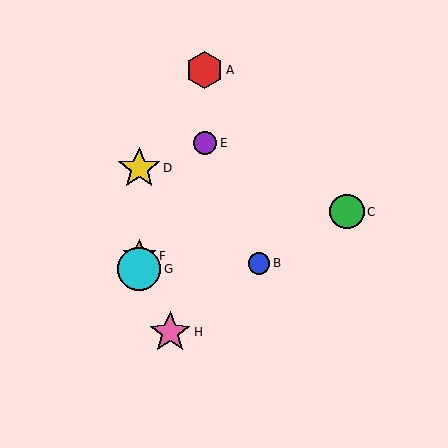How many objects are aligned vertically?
3 objects (D, F, G) are aligned vertically.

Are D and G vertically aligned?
Yes, both are at x≈139.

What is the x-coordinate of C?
Object C is at x≈347.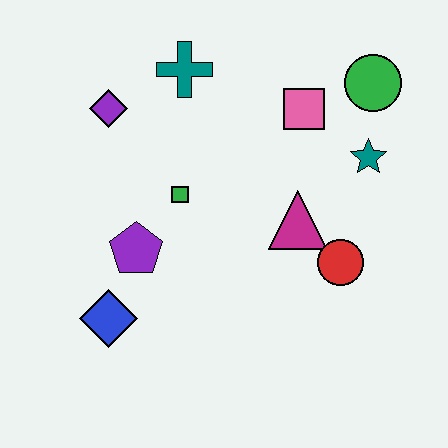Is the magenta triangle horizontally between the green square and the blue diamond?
No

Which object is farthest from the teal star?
The blue diamond is farthest from the teal star.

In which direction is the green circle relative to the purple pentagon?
The green circle is to the right of the purple pentagon.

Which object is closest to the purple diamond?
The teal cross is closest to the purple diamond.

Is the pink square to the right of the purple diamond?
Yes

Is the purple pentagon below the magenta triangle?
Yes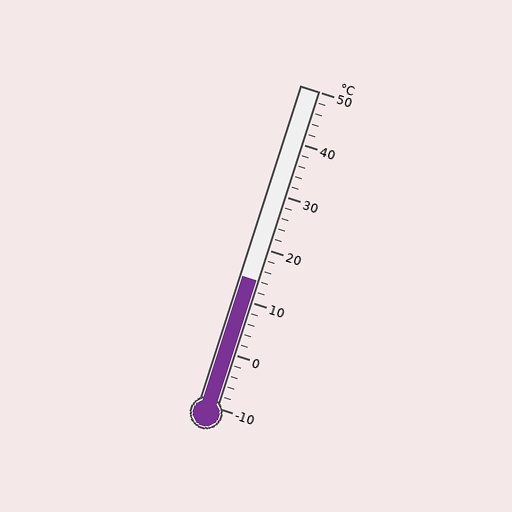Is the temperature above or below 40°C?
The temperature is below 40°C.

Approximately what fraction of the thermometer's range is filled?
The thermometer is filled to approximately 40% of its range.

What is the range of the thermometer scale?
The thermometer scale ranges from -10°C to 50°C.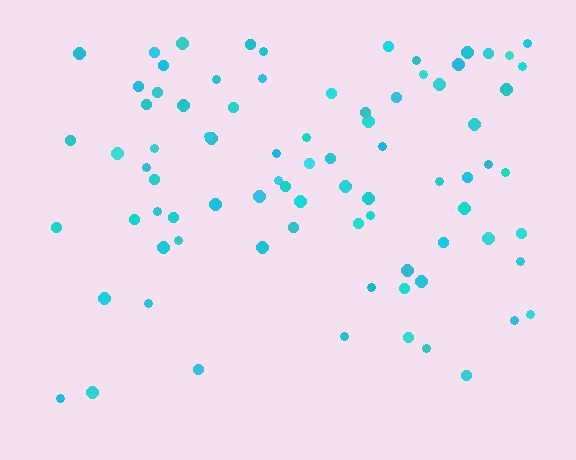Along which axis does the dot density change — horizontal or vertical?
Vertical.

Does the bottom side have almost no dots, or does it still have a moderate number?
Still a moderate number, just noticeably fewer than the top.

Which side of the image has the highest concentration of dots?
The top.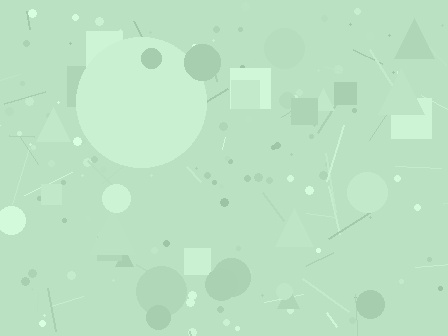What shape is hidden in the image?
A circle is hidden in the image.